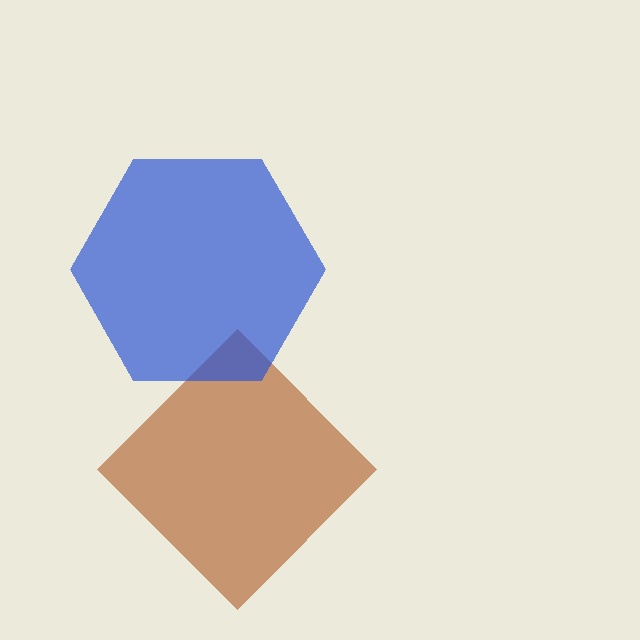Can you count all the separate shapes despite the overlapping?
Yes, there are 2 separate shapes.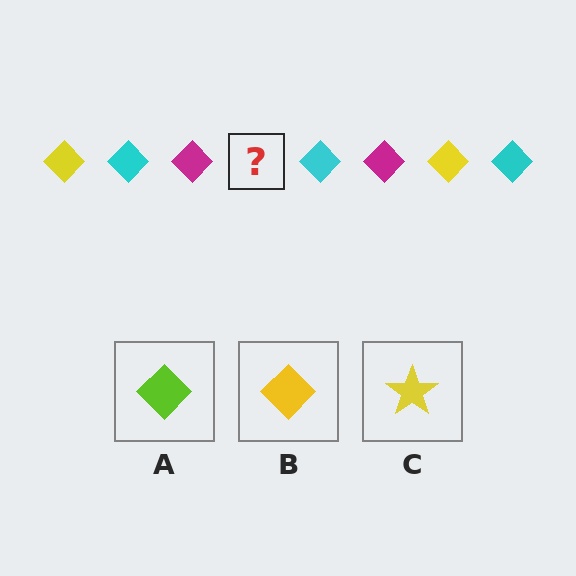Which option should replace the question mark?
Option B.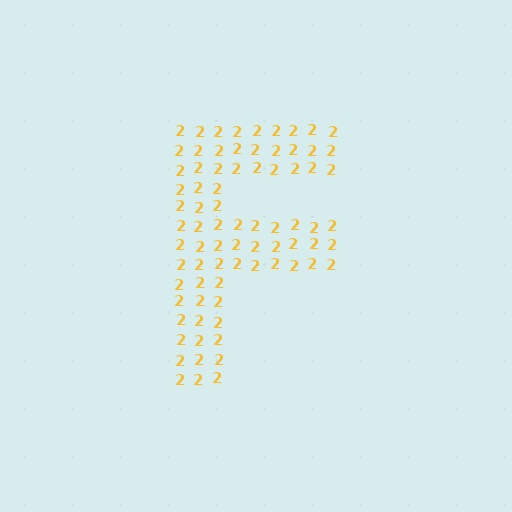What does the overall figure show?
The overall figure shows the letter F.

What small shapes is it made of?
It is made of small digit 2's.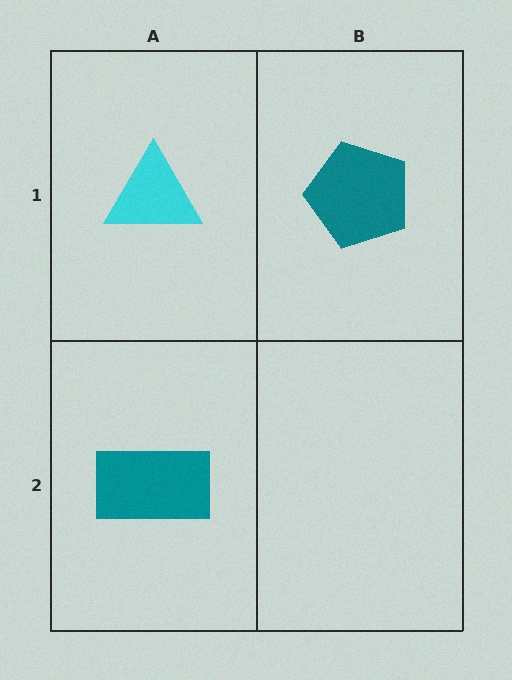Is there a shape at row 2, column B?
No, that cell is empty.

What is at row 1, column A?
A cyan triangle.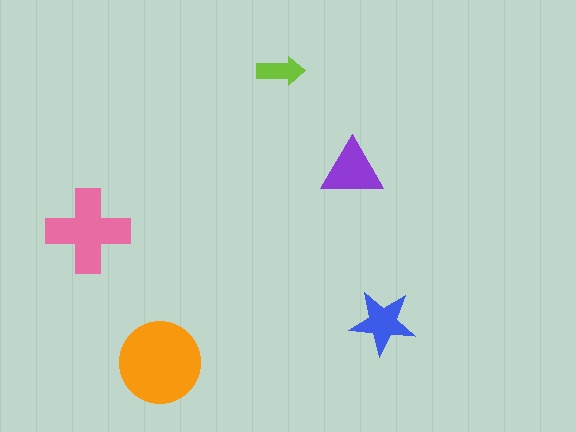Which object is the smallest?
The lime arrow.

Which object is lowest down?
The orange circle is bottommost.